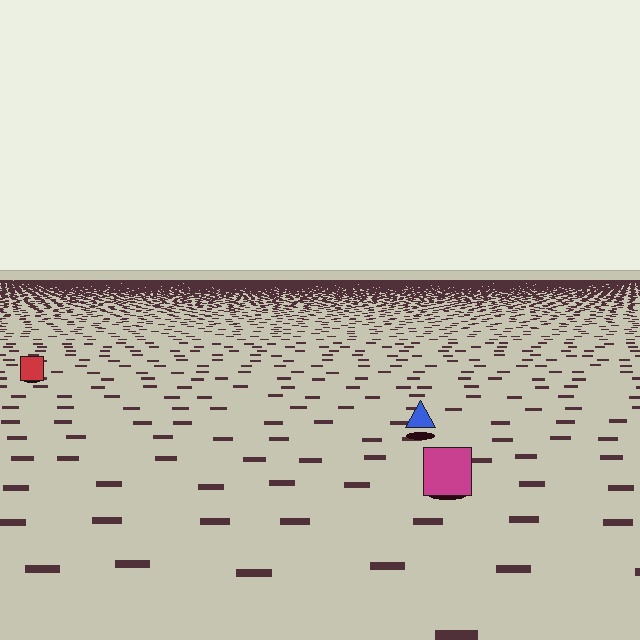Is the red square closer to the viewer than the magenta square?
No. The magenta square is closer — you can tell from the texture gradient: the ground texture is coarser near it.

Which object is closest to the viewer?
The magenta square is closest. The texture marks near it are larger and more spread out.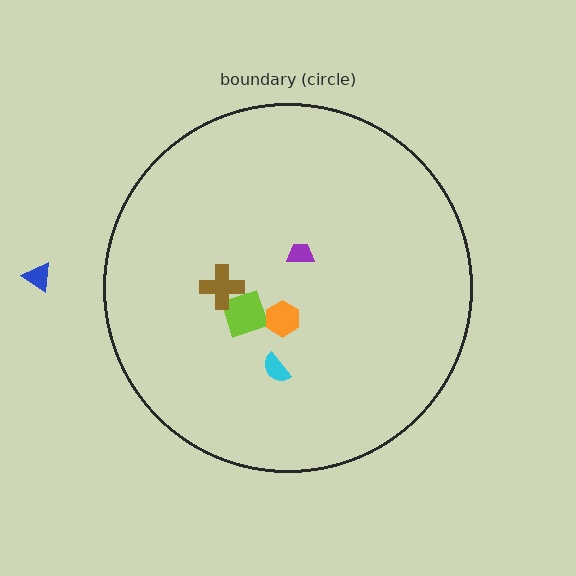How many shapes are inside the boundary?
5 inside, 1 outside.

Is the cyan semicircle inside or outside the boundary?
Inside.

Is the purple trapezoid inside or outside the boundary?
Inside.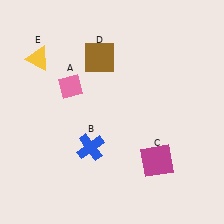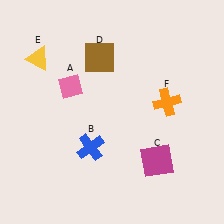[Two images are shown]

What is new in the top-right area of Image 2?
An orange cross (F) was added in the top-right area of Image 2.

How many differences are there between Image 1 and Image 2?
There is 1 difference between the two images.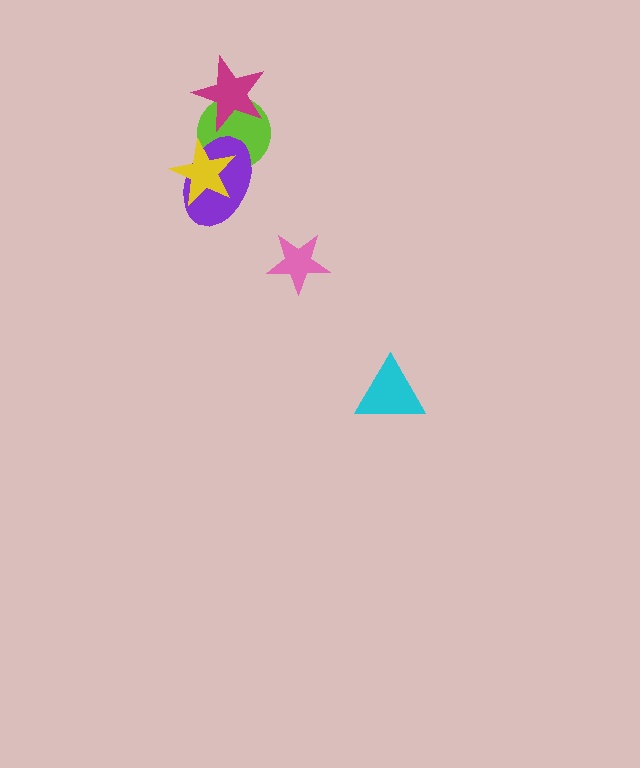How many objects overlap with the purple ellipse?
2 objects overlap with the purple ellipse.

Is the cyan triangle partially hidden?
No, no other shape covers it.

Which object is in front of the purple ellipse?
The yellow star is in front of the purple ellipse.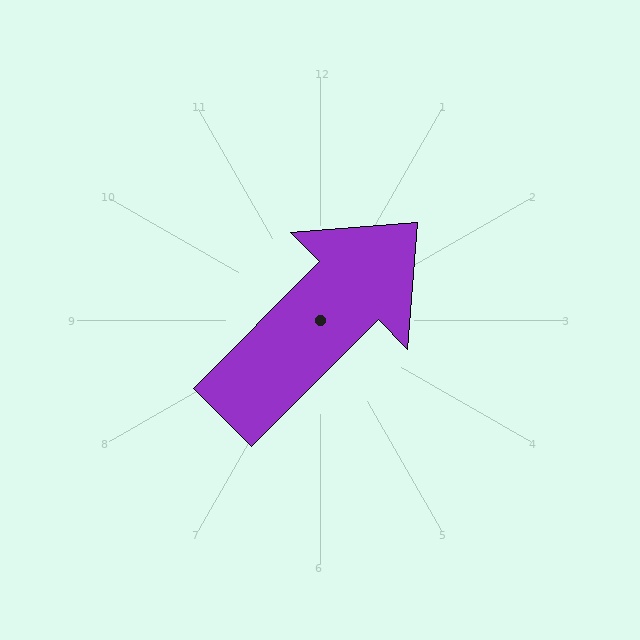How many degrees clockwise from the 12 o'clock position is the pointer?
Approximately 45 degrees.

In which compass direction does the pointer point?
Northeast.